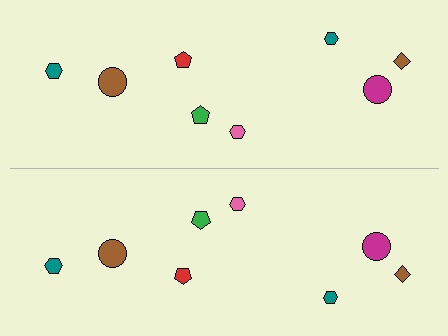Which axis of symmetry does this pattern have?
The pattern has a horizontal axis of symmetry running through the center of the image.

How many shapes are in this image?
There are 16 shapes in this image.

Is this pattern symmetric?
Yes, this pattern has bilateral (reflection) symmetry.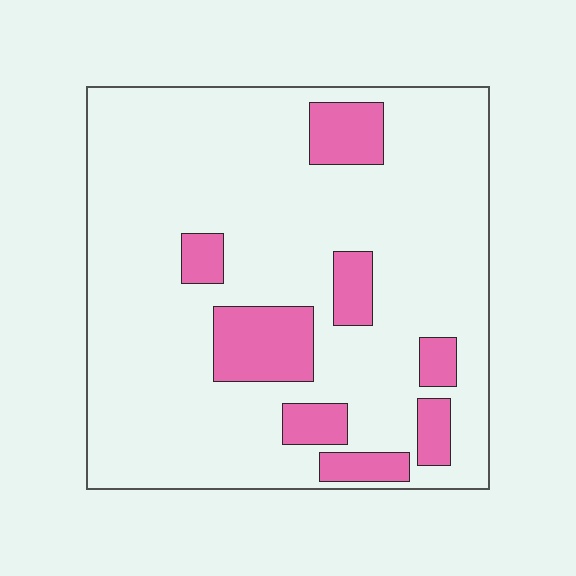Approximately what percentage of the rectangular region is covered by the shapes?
Approximately 15%.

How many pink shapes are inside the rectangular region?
8.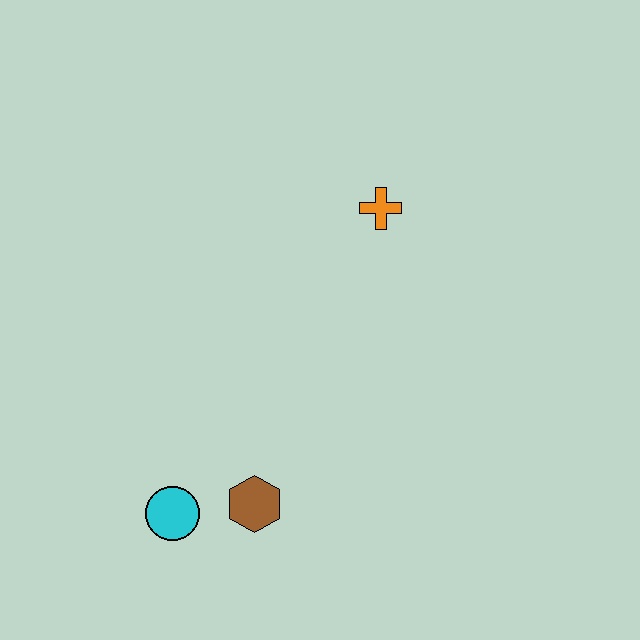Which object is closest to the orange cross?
The brown hexagon is closest to the orange cross.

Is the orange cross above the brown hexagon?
Yes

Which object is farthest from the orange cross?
The cyan circle is farthest from the orange cross.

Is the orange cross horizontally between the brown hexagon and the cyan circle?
No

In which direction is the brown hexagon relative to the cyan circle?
The brown hexagon is to the right of the cyan circle.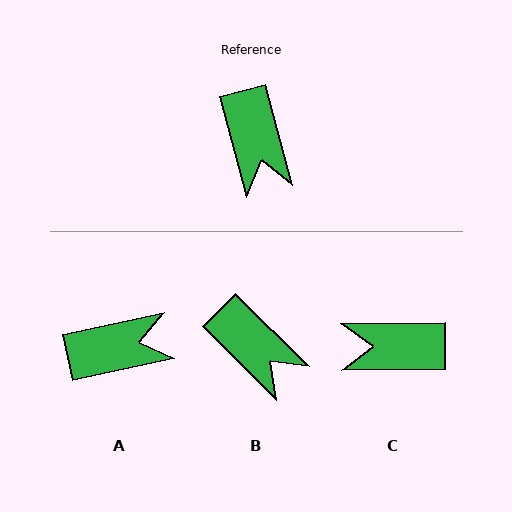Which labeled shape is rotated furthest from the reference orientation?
C, about 104 degrees away.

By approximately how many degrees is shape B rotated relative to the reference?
Approximately 30 degrees counter-clockwise.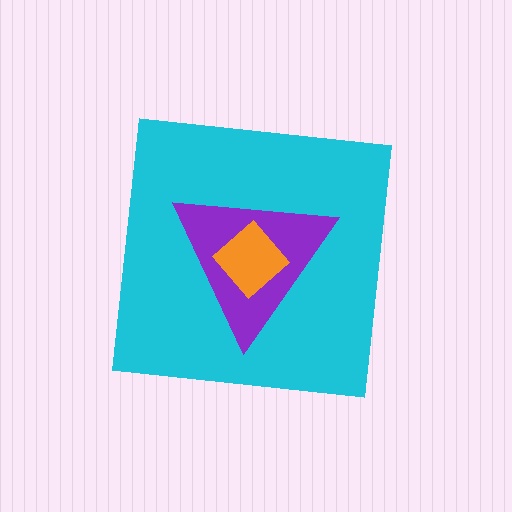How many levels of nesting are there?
3.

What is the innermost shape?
The orange diamond.